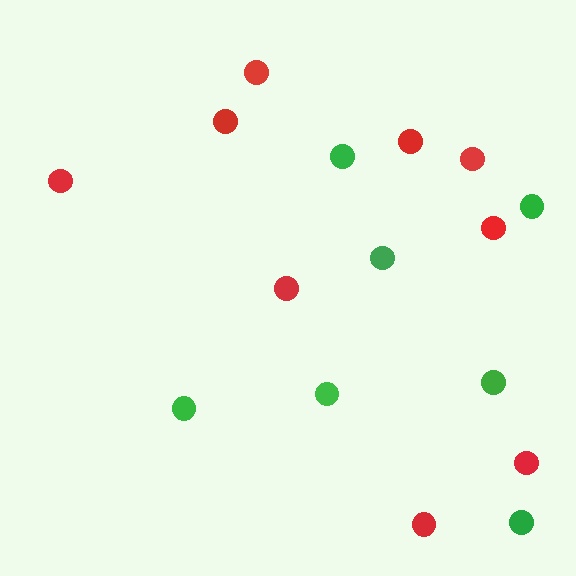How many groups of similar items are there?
There are 2 groups: one group of green circles (7) and one group of red circles (9).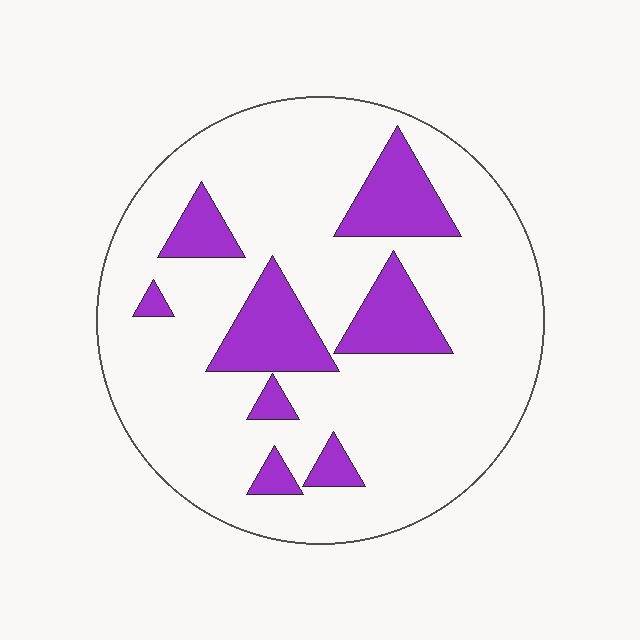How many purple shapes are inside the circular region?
8.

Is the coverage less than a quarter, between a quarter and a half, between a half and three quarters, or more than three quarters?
Less than a quarter.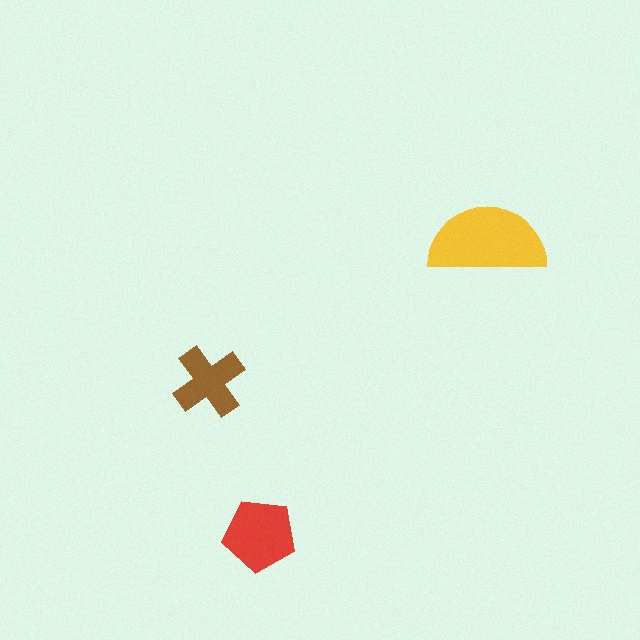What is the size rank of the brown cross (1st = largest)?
3rd.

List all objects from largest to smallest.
The yellow semicircle, the red pentagon, the brown cross.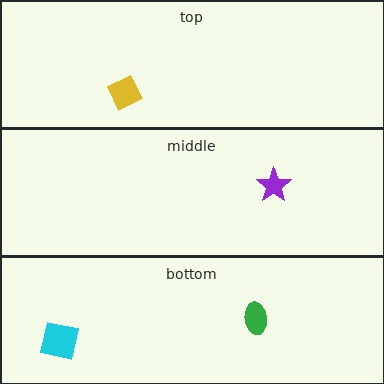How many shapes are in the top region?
1.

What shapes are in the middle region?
The purple star.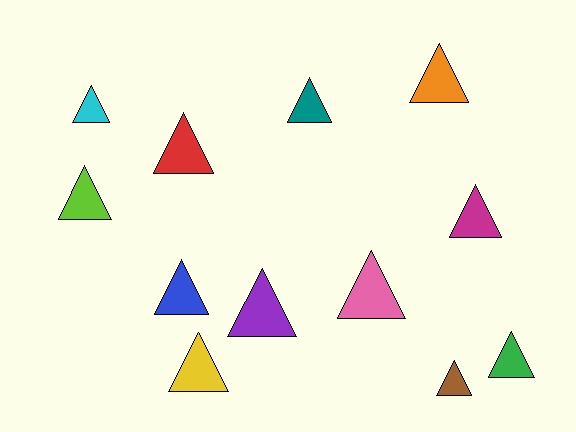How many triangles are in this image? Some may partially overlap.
There are 12 triangles.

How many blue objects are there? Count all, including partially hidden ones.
There is 1 blue object.